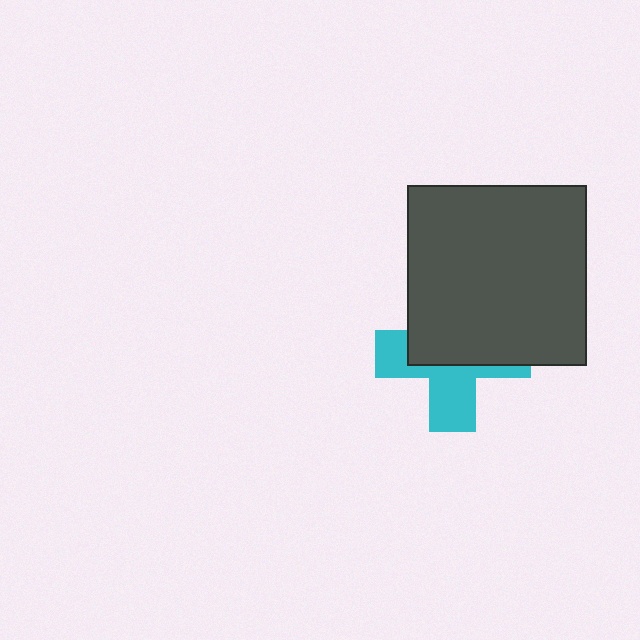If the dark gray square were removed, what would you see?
You would see the complete cyan cross.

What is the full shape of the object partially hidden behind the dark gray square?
The partially hidden object is a cyan cross.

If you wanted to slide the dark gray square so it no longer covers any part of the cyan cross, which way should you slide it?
Slide it up — that is the most direct way to separate the two shapes.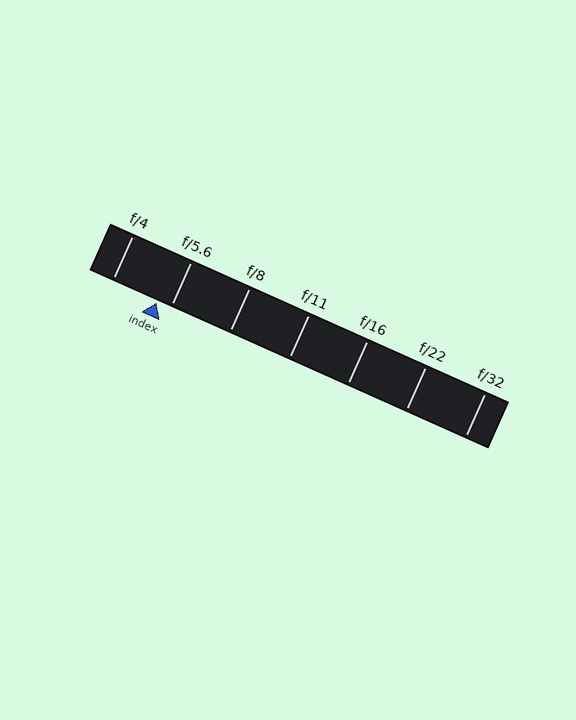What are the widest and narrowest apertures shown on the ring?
The widest aperture shown is f/4 and the narrowest is f/32.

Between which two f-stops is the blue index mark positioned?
The index mark is between f/4 and f/5.6.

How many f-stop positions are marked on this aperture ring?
There are 7 f-stop positions marked.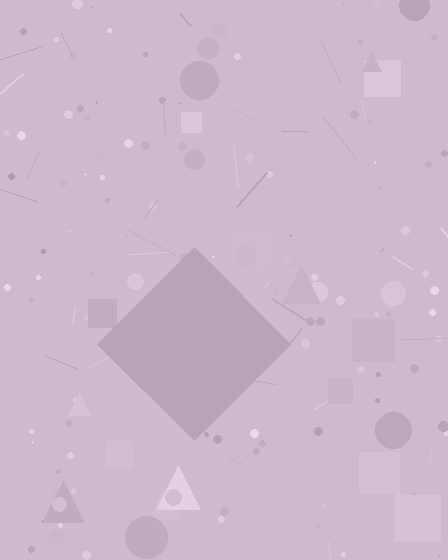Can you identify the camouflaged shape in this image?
The camouflaged shape is a diamond.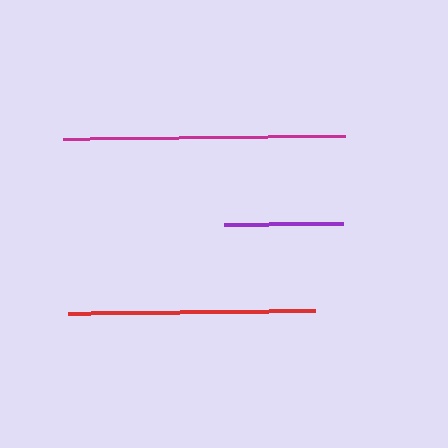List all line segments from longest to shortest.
From longest to shortest: magenta, red, purple.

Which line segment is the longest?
The magenta line is the longest at approximately 282 pixels.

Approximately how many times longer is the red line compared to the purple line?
The red line is approximately 2.1 times the length of the purple line.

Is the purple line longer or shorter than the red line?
The red line is longer than the purple line.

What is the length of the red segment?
The red segment is approximately 247 pixels long.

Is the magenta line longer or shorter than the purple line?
The magenta line is longer than the purple line.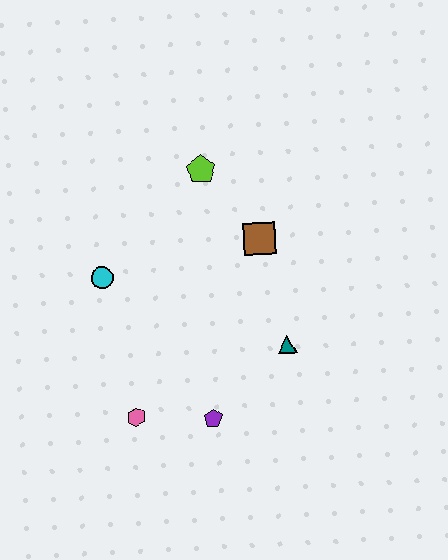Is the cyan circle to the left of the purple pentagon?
Yes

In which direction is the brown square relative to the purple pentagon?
The brown square is above the purple pentagon.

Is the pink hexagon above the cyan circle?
No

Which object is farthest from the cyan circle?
The teal triangle is farthest from the cyan circle.